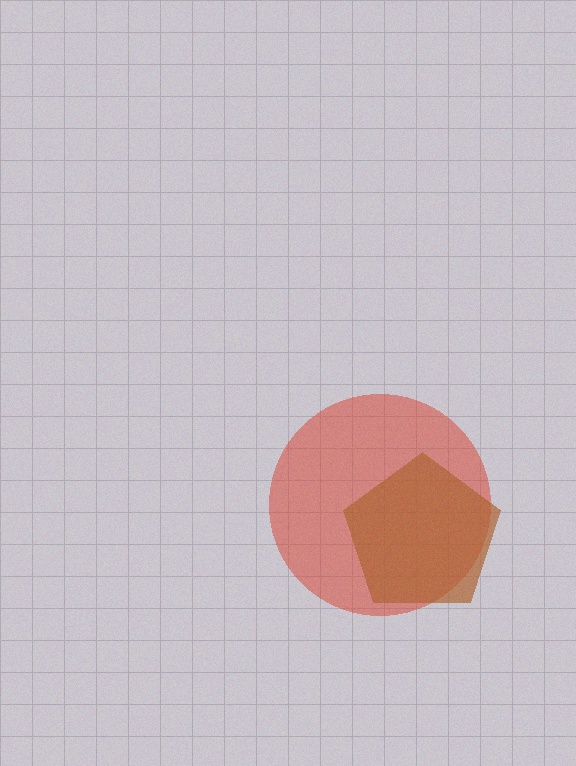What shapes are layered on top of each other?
The layered shapes are: a red circle, a brown pentagon.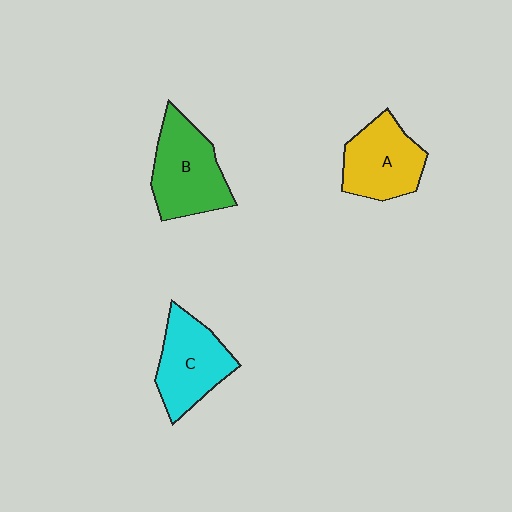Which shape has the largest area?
Shape B (green).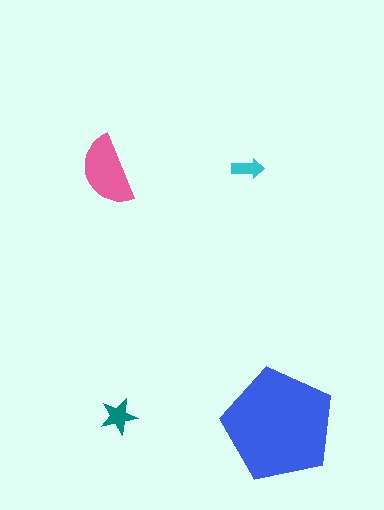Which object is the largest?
The blue pentagon.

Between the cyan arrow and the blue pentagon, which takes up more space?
The blue pentagon.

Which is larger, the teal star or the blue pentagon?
The blue pentagon.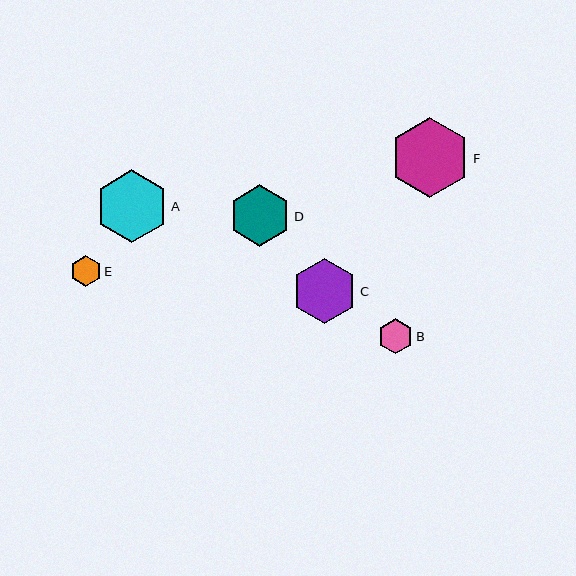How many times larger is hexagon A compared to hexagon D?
Hexagon A is approximately 1.2 times the size of hexagon D.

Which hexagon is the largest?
Hexagon F is the largest with a size of approximately 80 pixels.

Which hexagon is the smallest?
Hexagon E is the smallest with a size of approximately 31 pixels.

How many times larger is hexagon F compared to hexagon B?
Hexagon F is approximately 2.3 times the size of hexagon B.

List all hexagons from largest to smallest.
From largest to smallest: F, A, C, D, B, E.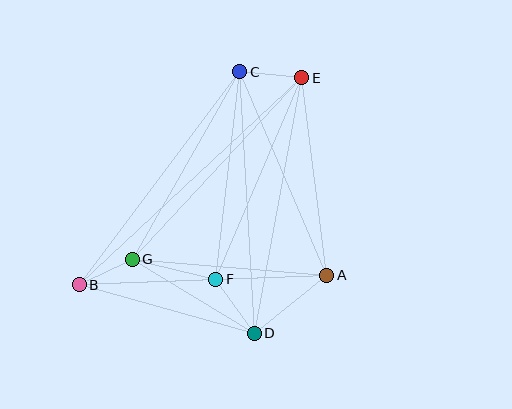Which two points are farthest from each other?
Points B and E are farthest from each other.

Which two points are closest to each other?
Points B and G are closest to each other.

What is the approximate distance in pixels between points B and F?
The distance between B and F is approximately 136 pixels.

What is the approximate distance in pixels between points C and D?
The distance between C and D is approximately 262 pixels.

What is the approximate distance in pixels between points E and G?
The distance between E and G is approximately 248 pixels.